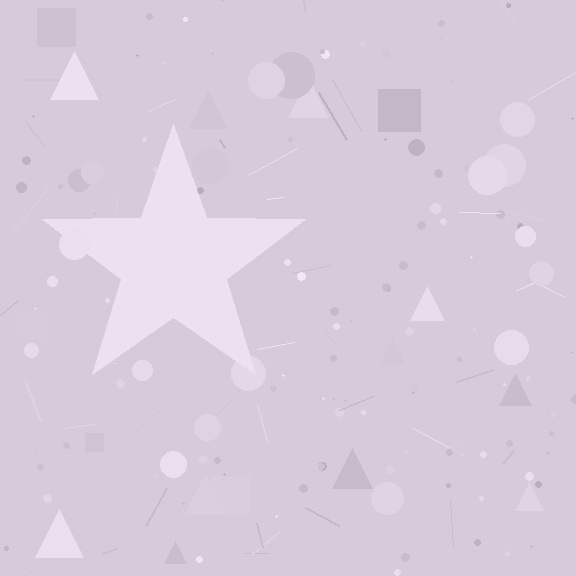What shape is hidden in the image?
A star is hidden in the image.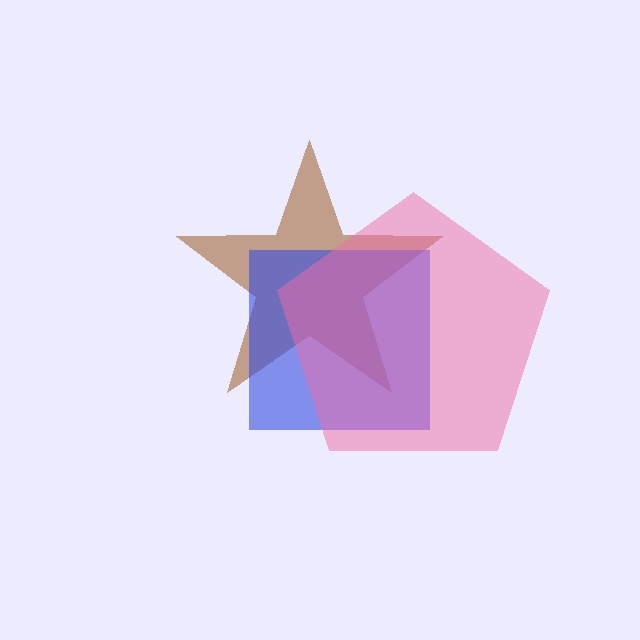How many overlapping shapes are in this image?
There are 3 overlapping shapes in the image.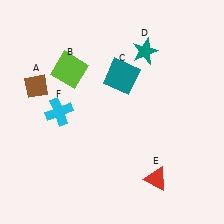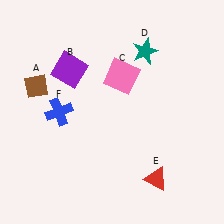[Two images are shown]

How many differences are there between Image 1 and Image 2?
There are 3 differences between the two images.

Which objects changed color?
B changed from lime to purple. C changed from teal to pink. F changed from cyan to blue.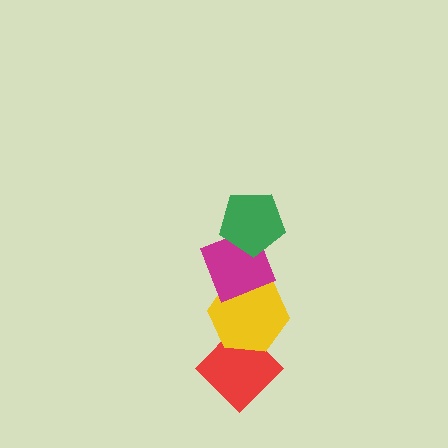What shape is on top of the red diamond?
The yellow hexagon is on top of the red diamond.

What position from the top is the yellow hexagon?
The yellow hexagon is 3rd from the top.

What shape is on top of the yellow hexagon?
The magenta diamond is on top of the yellow hexagon.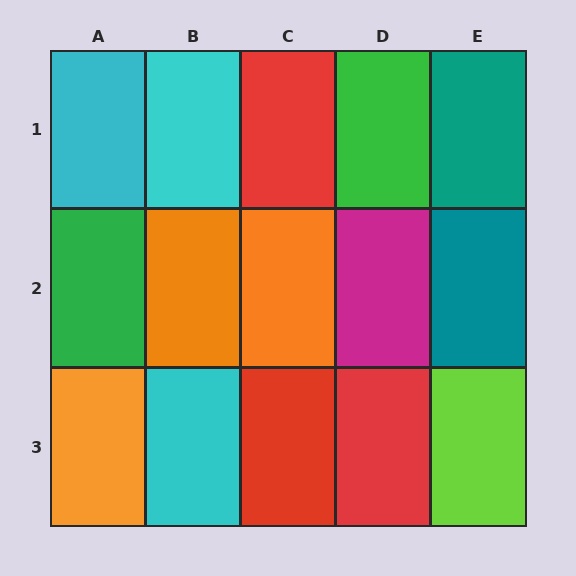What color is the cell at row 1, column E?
Teal.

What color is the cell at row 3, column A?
Orange.